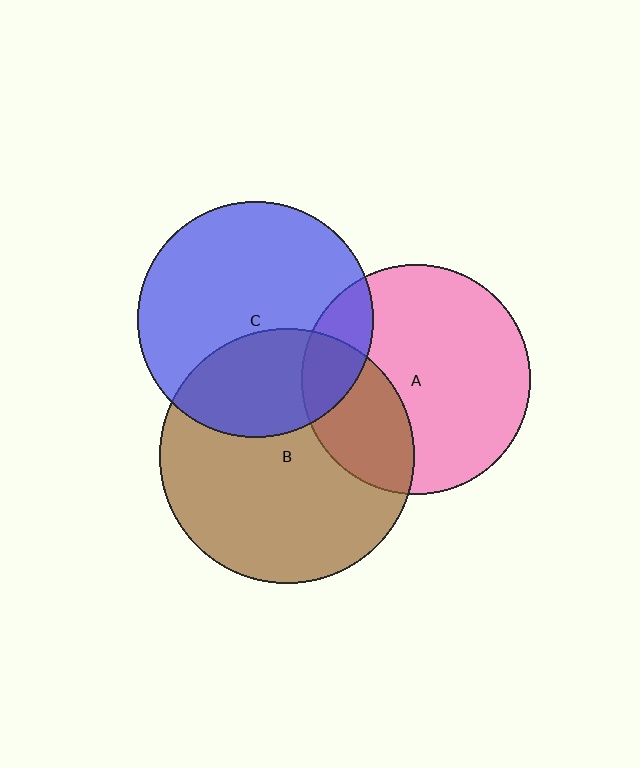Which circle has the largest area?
Circle B (brown).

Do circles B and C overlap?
Yes.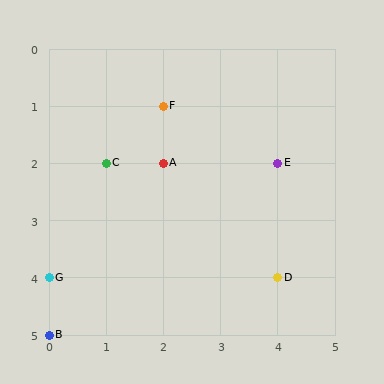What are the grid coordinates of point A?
Point A is at grid coordinates (2, 2).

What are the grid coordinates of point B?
Point B is at grid coordinates (0, 5).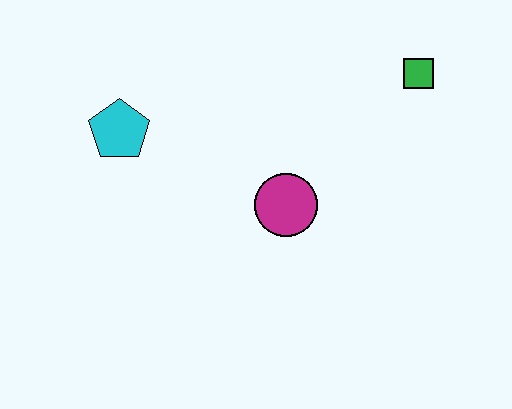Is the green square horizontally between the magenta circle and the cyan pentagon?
No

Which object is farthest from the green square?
The cyan pentagon is farthest from the green square.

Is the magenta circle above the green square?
No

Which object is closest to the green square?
The magenta circle is closest to the green square.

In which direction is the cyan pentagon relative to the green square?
The cyan pentagon is to the left of the green square.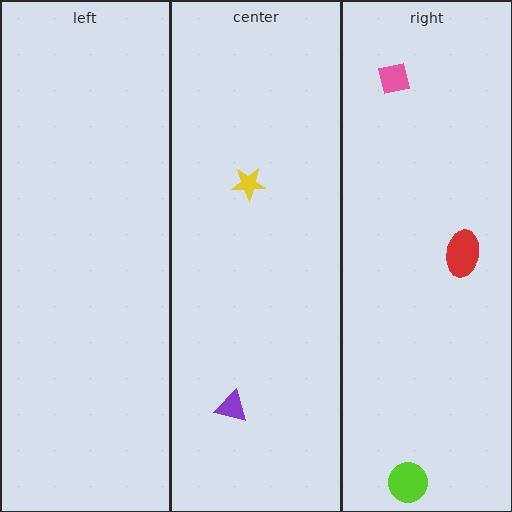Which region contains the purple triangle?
The center region.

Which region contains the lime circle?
The right region.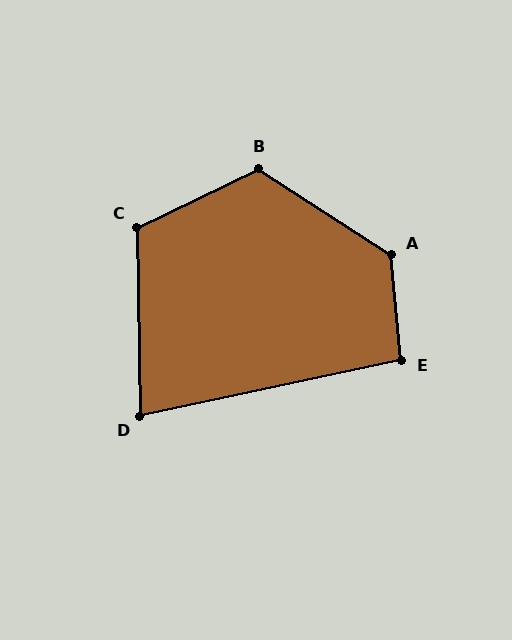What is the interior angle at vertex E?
Approximately 97 degrees (obtuse).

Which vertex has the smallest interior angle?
D, at approximately 79 degrees.